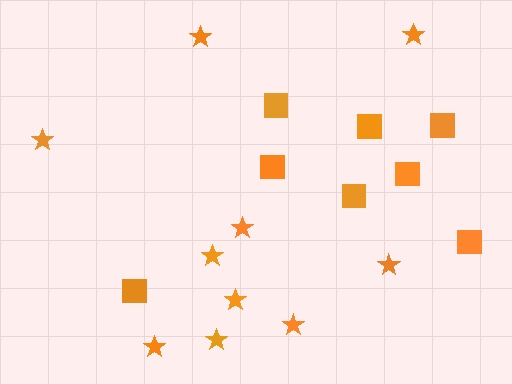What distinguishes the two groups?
There are 2 groups: one group of squares (8) and one group of stars (10).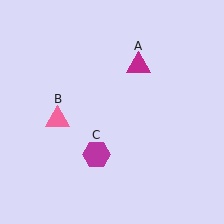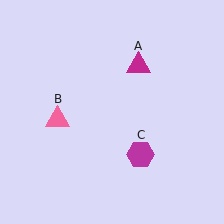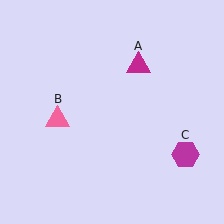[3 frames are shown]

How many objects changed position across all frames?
1 object changed position: magenta hexagon (object C).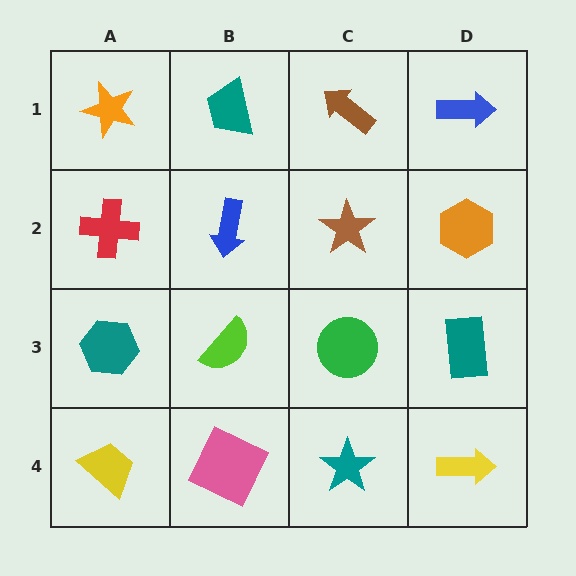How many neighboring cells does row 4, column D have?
2.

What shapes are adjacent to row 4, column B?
A lime semicircle (row 3, column B), a yellow trapezoid (row 4, column A), a teal star (row 4, column C).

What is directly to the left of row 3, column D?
A green circle.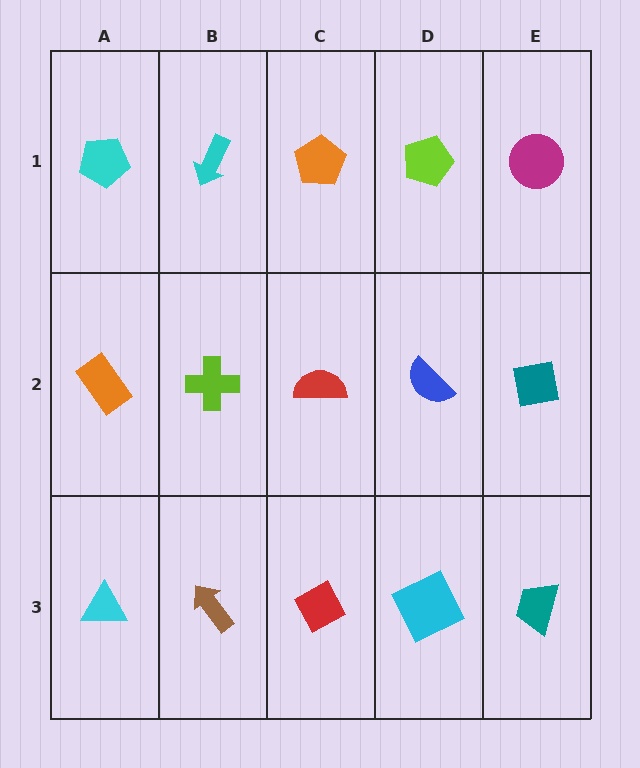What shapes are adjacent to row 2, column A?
A cyan pentagon (row 1, column A), a cyan triangle (row 3, column A), a lime cross (row 2, column B).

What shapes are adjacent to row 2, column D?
A lime pentagon (row 1, column D), a cyan square (row 3, column D), a red semicircle (row 2, column C), a teal square (row 2, column E).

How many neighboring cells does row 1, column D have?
3.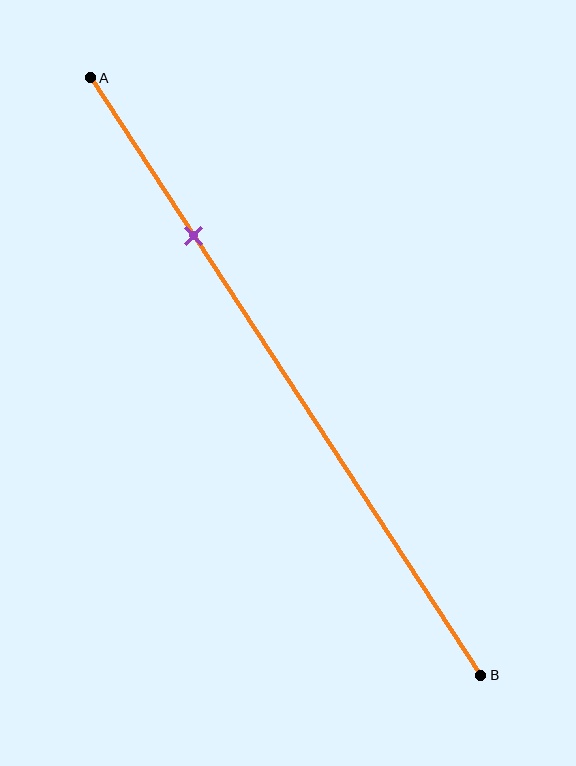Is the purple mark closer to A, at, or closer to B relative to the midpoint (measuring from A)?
The purple mark is closer to point A than the midpoint of segment AB.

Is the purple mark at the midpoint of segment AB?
No, the mark is at about 25% from A, not at the 50% midpoint.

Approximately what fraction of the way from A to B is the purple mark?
The purple mark is approximately 25% of the way from A to B.